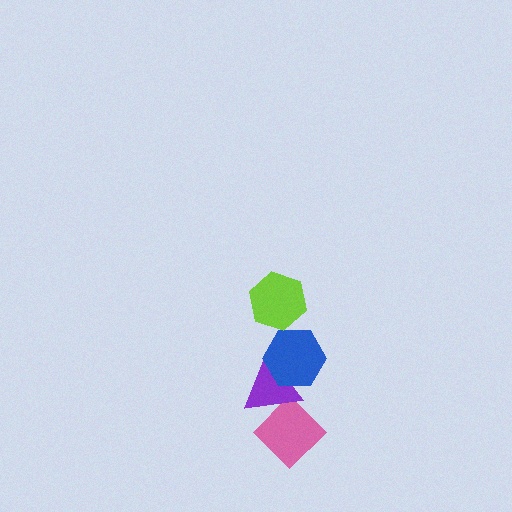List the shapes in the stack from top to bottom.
From top to bottom: the lime hexagon, the blue hexagon, the purple triangle, the pink diamond.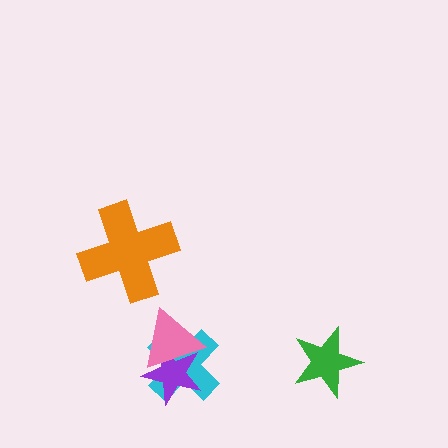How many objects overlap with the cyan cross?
2 objects overlap with the cyan cross.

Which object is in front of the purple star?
The pink triangle is in front of the purple star.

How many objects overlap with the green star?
0 objects overlap with the green star.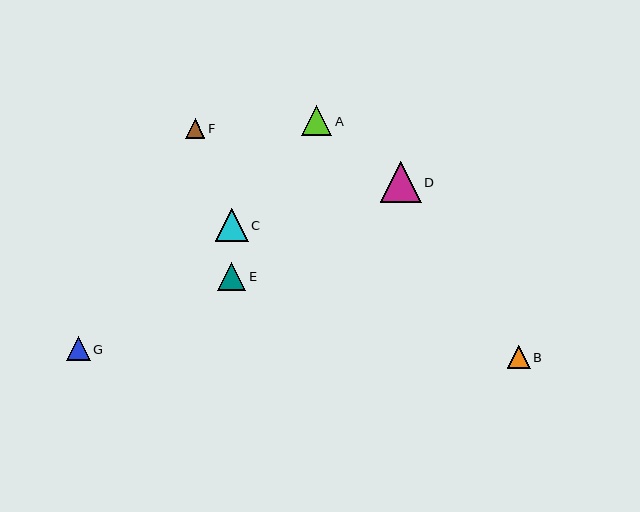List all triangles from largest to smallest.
From largest to smallest: D, C, A, E, G, B, F.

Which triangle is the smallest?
Triangle F is the smallest with a size of approximately 19 pixels.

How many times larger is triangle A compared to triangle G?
Triangle A is approximately 1.3 times the size of triangle G.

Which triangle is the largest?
Triangle D is the largest with a size of approximately 40 pixels.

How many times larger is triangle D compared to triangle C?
Triangle D is approximately 1.2 times the size of triangle C.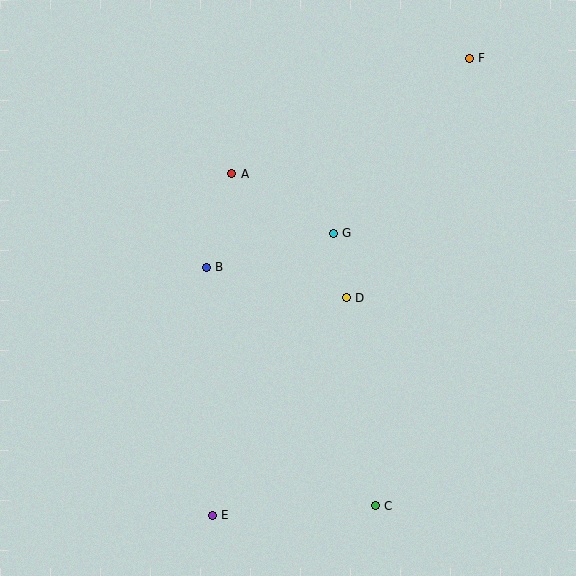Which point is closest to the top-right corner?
Point F is closest to the top-right corner.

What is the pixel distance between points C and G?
The distance between C and G is 275 pixels.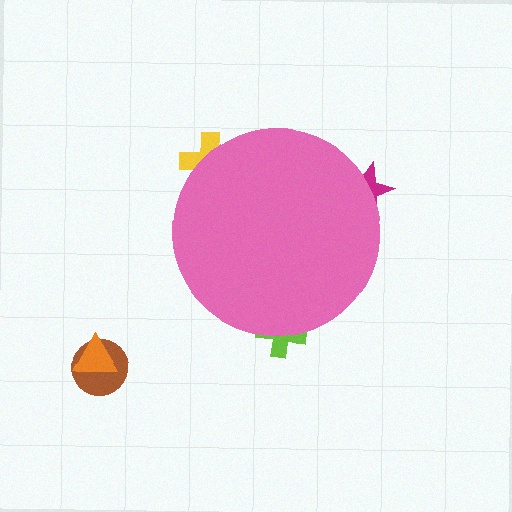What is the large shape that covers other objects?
A pink circle.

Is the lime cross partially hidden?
Yes, the lime cross is partially hidden behind the pink circle.